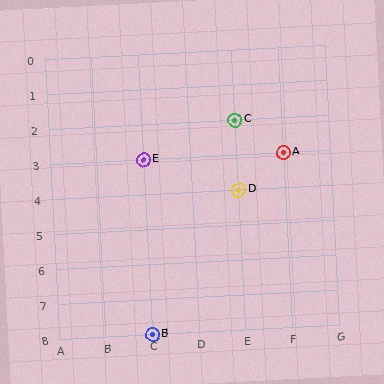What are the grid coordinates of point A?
Point A is at grid coordinates (F, 3).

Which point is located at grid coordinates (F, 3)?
Point A is at (F, 3).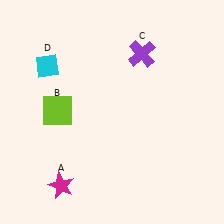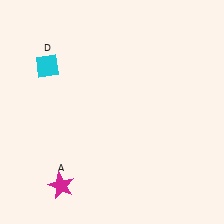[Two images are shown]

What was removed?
The purple cross (C), the lime square (B) were removed in Image 2.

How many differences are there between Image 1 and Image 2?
There are 2 differences between the two images.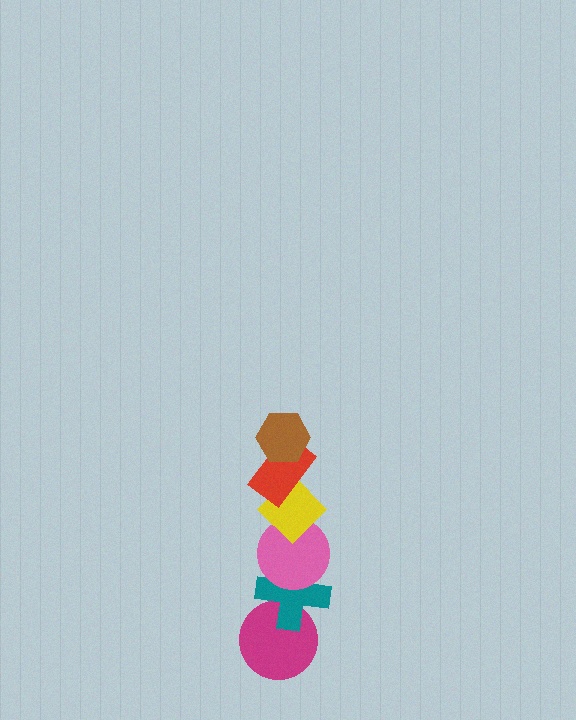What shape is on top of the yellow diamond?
The red rectangle is on top of the yellow diamond.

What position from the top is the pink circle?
The pink circle is 4th from the top.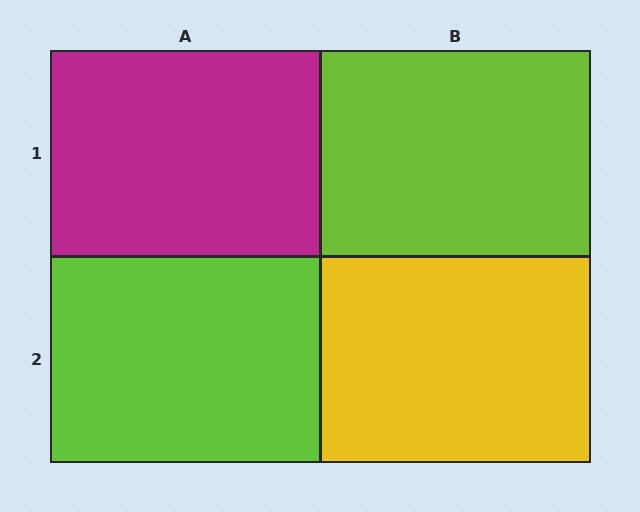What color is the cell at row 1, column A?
Magenta.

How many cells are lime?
2 cells are lime.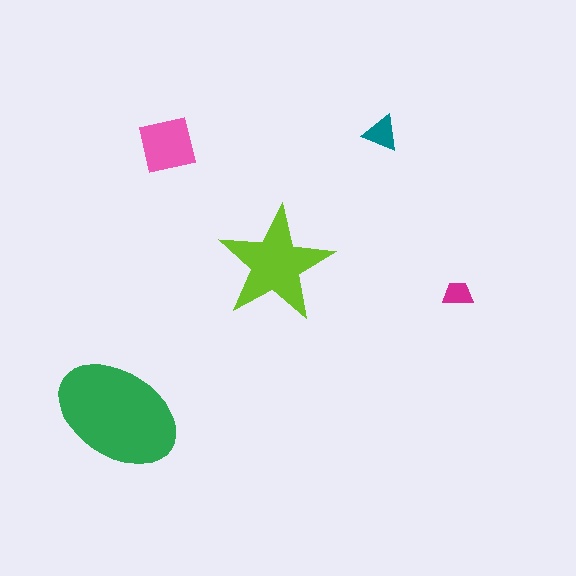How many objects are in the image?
There are 5 objects in the image.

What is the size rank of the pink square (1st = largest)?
3rd.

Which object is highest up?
The teal triangle is topmost.